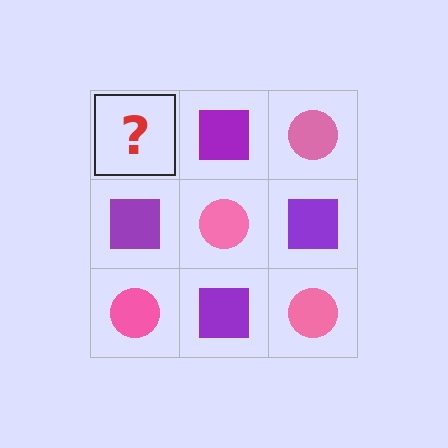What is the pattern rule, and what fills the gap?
The rule is that it alternates pink circle and purple square in a checkerboard pattern. The gap should be filled with a pink circle.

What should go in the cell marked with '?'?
The missing cell should contain a pink circle.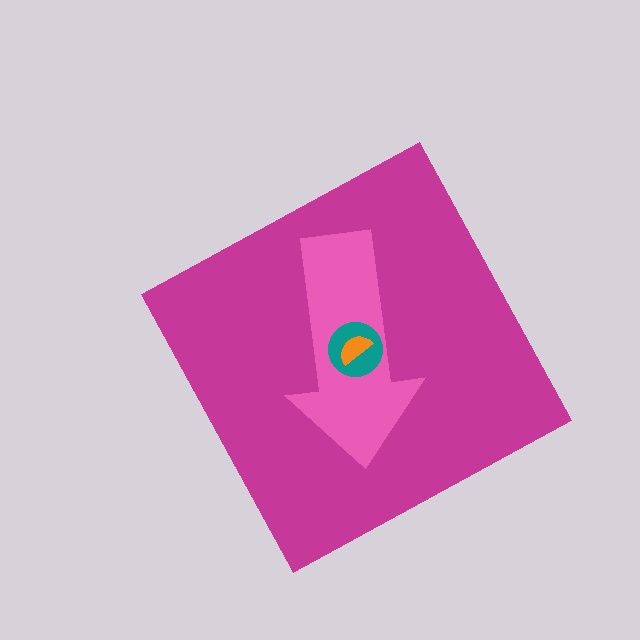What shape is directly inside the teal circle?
The orange semicircle.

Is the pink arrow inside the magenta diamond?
Yes.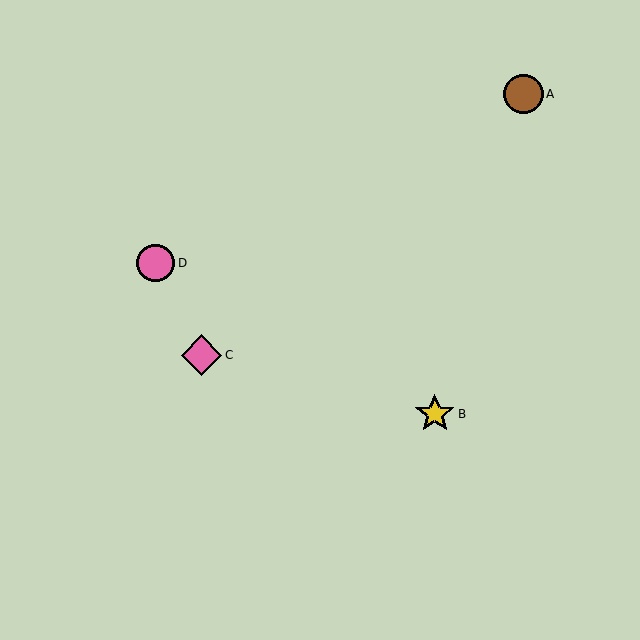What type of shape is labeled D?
Shape D is a pink circle.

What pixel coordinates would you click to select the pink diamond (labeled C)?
Click at (202, 355) to select the pink diamond C.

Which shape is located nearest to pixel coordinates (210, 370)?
The pink diamond (labeled C) at (202, 355) is nearest to that location.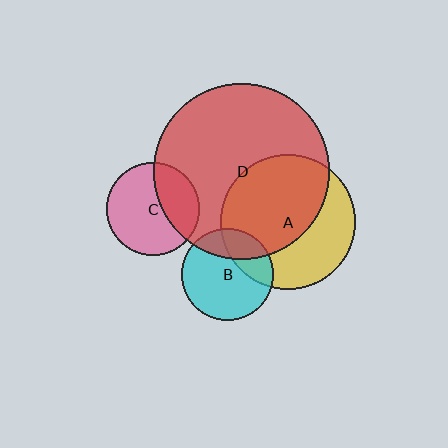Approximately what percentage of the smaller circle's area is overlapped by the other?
Approximately 60%.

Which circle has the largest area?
Circle D (red).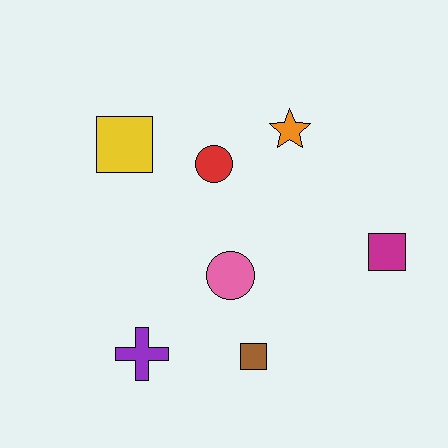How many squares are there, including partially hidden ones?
There are 3 squares.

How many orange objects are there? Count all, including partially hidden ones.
There is 1 orange object.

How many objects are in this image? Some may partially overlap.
There are 7 objects.